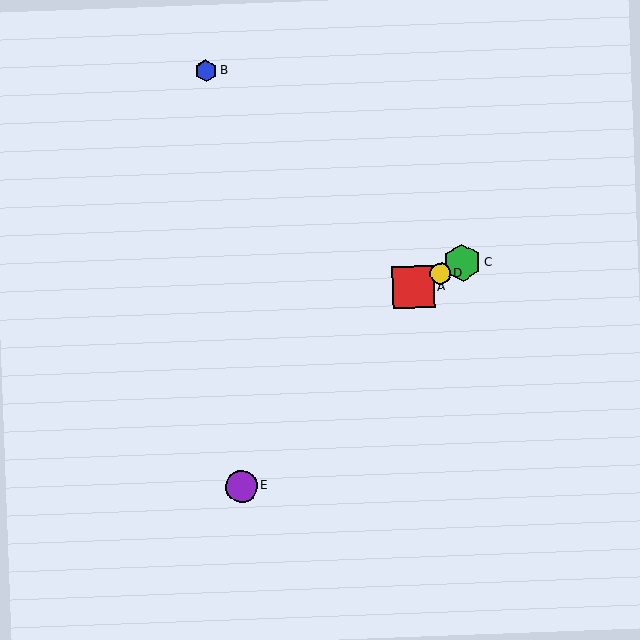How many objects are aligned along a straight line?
3 objects (A, C, D) are aligned along a straight line.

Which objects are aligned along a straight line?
Objects A, C, D are aligned along a straight line.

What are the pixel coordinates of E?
Object E is at (241, 486).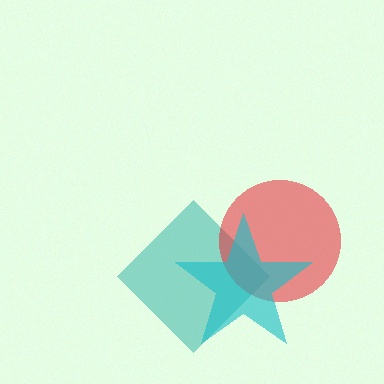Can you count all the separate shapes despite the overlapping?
Yes, there are 3 separate shapes.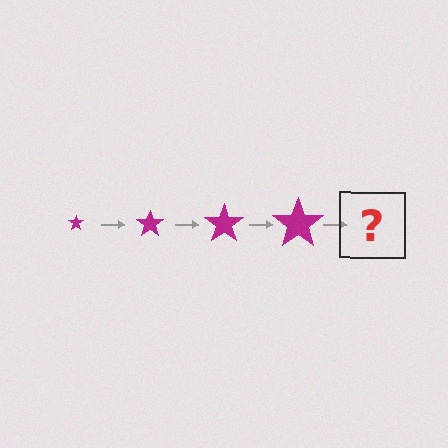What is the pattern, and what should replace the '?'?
The pattern is that the star gets progressively larger each step. The '?' should be a magenta star, larger than the previous one.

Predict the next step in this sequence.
The next step is a magenta star, larger than the previous one.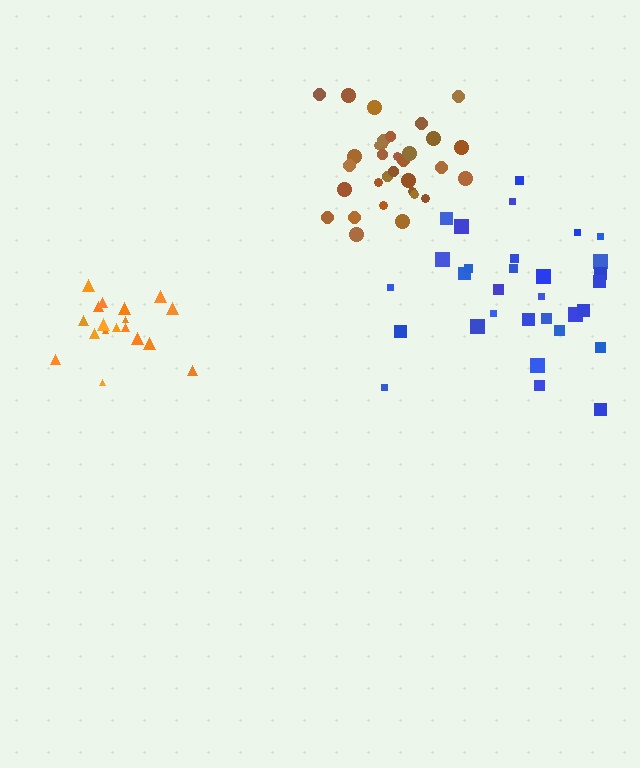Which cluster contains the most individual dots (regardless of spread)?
Brown (32).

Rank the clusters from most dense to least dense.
brown, orange, blue.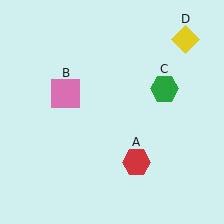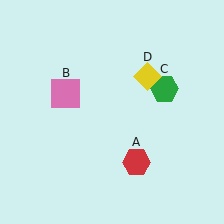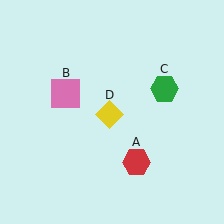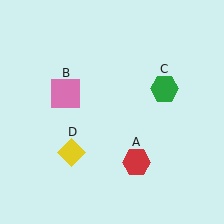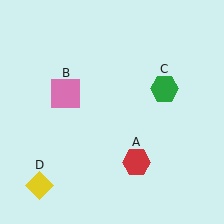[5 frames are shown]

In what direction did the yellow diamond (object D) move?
The yellow diamond (object D) moved down and to the left.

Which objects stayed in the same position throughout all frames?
Red hexagon (object A) and pink square (object B) and green hexagon (object C) remained stationary.